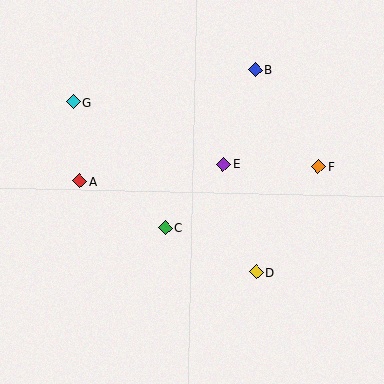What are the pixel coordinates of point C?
Point C is at (165, 228).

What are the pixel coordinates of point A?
Point A is at (80, 181).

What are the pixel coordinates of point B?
Point B is at (255, 70).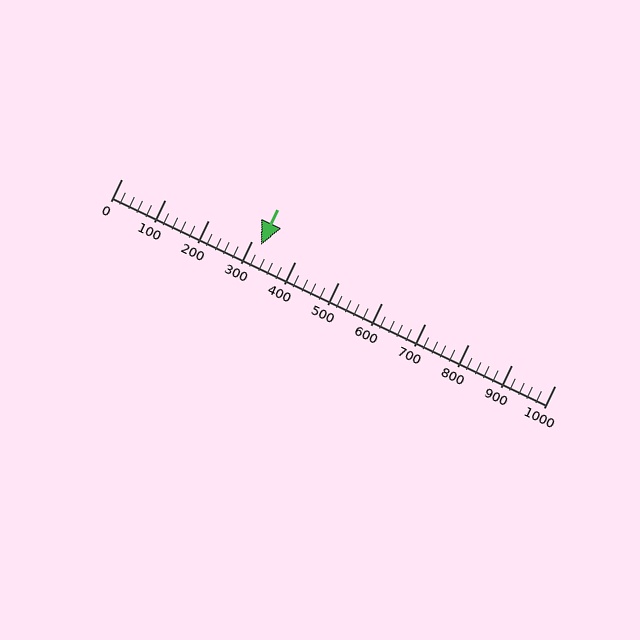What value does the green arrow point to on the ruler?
The green arrow points to approximately 322.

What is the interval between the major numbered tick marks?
The major tick marks are spaced 100 units apart.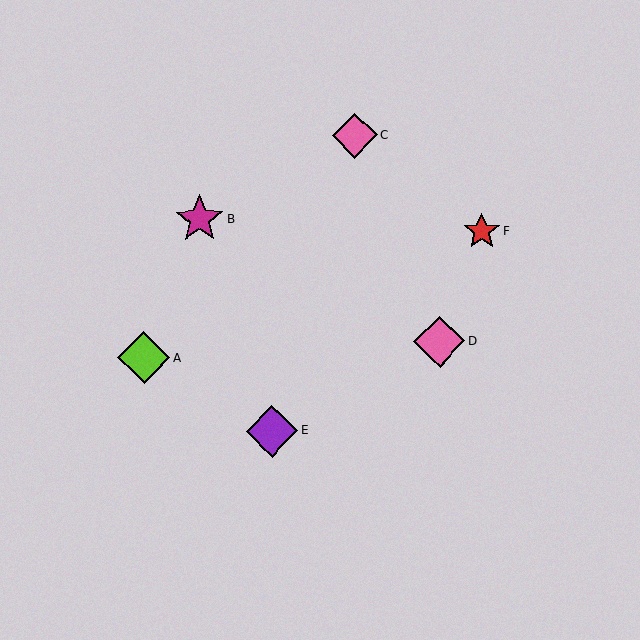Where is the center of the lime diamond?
The center of the lime diamond is at (144, 358).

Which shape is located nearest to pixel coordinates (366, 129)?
The pink diamond (labeled C) at (355, 135) is nearest to that location.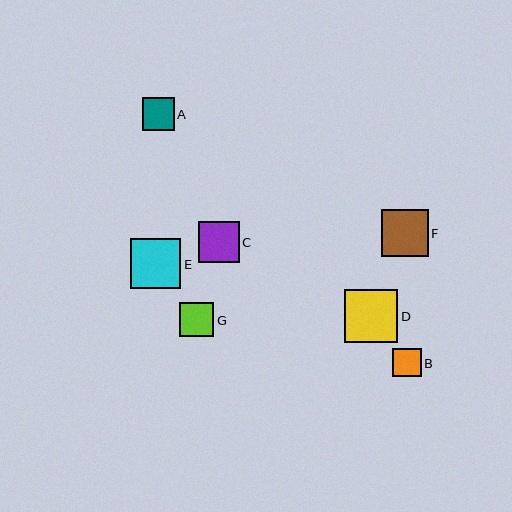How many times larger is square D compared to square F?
Square D is approximately 1.1 times the size of square F.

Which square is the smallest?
Square B is the smallest with a size of approximately 28 pixels.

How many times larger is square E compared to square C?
Square E is approximately 1.2 times the size of square C.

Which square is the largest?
Square D is the largest with a size of approximately 53 pixels.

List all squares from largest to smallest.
From largest to smallest: D, E, F, C, G, A, B.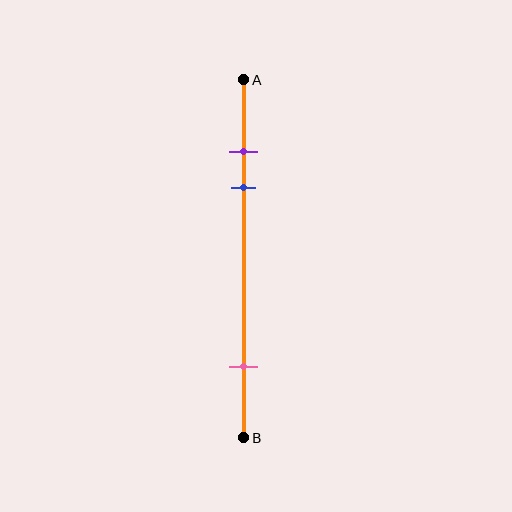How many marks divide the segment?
There are 3 marks dividing the segment.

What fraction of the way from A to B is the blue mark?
The blue mark is approximately 30% (0.3) of the way from A to B.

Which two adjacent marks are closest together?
The purple and blue marks are the closest adjacent pair.